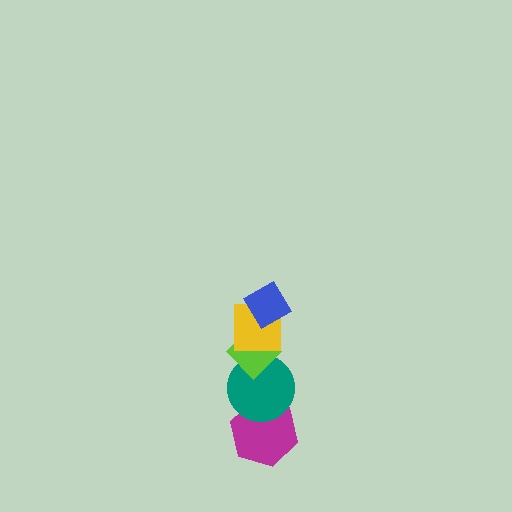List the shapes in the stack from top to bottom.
From top to bottom: the blue diamond, the yellow square, the lime diamond, the teal circle, the magenta hexagon.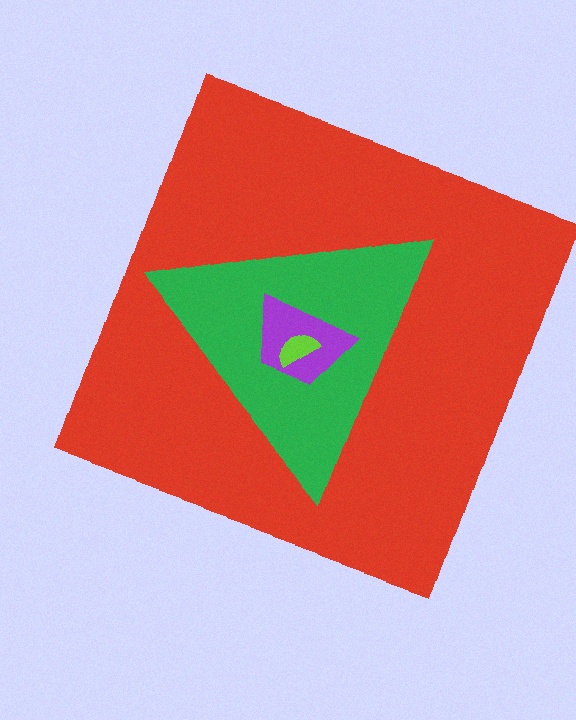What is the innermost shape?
The lime semicircle.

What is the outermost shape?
The red square.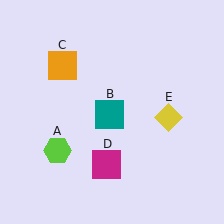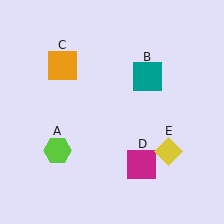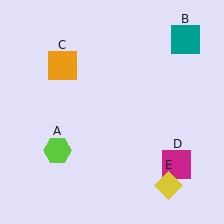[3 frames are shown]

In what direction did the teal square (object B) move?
The teal square (object B) moved up and to the right.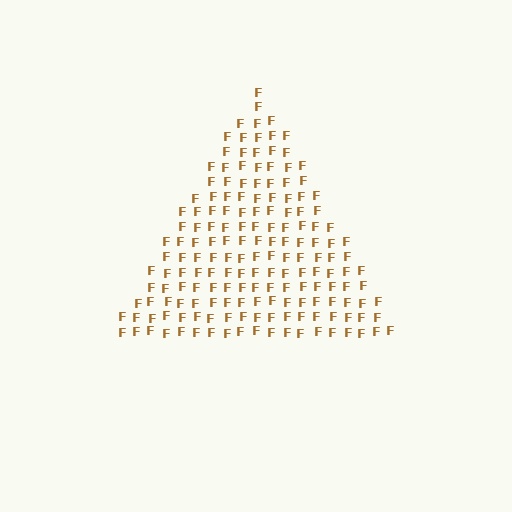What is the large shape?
The large shape is a triangle.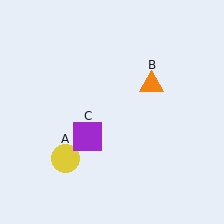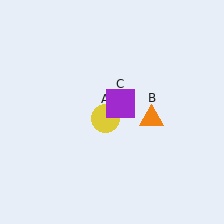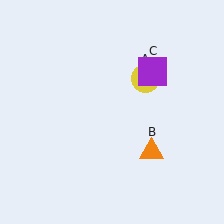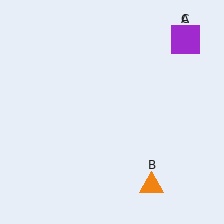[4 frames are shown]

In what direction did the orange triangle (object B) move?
The orange triangle (object B) moved down.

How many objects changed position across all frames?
3 objects changed position: yellow circle (object A), orange triangle (object B), purple square (object C).